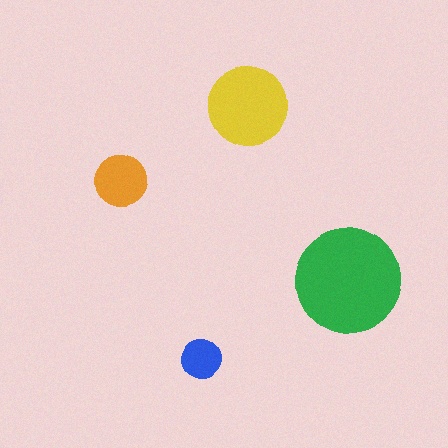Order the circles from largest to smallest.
the green one, the yellow one, the orange one, the blue one.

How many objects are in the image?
There are 4 objects in the image.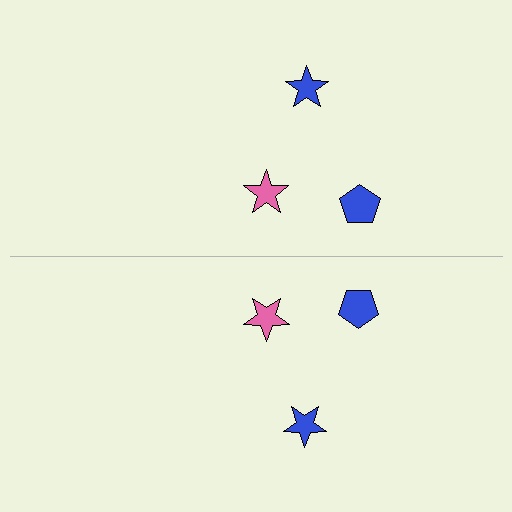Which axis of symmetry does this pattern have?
The pattern has a horizontal axis of symmetry running through the center of the image.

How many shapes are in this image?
There are 6 shapes in this image.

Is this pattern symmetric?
Yes, this pattern has bilateral (reflection) symmetry.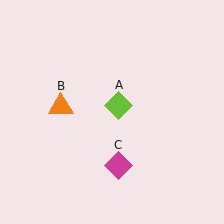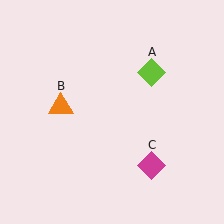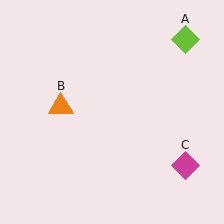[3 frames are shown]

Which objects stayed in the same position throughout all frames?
Orange triangle (object B) remained stationary.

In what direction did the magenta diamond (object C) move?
The magenta diamond (object C) moved right.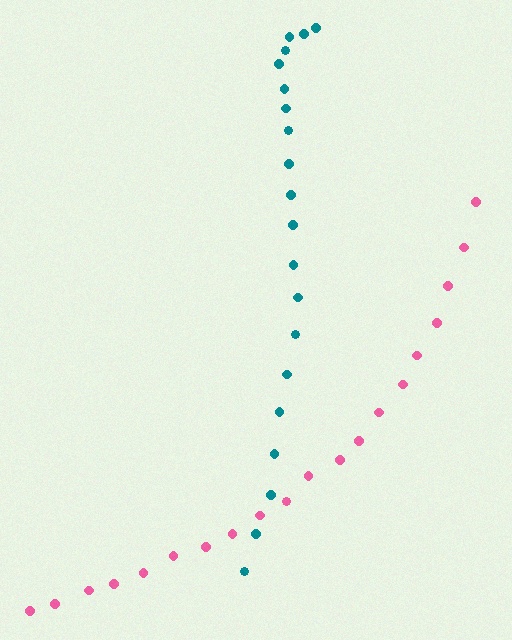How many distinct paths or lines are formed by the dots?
There are 2 distinct paths.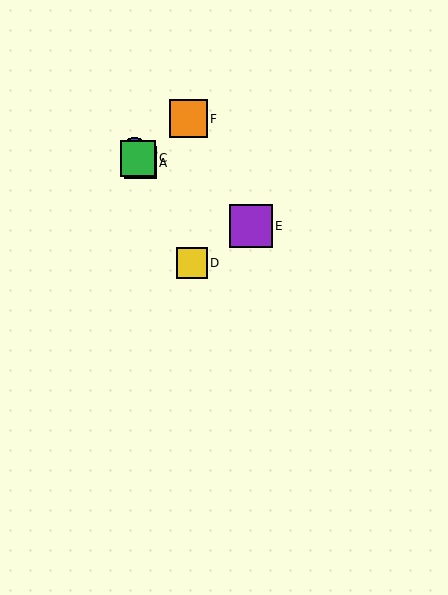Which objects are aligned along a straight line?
Objects A, B, C, D are aligned along a straight line.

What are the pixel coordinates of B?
Object B is at (134, 151).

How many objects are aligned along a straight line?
4 objects (A, B, C, D) are aligned along a straight line.